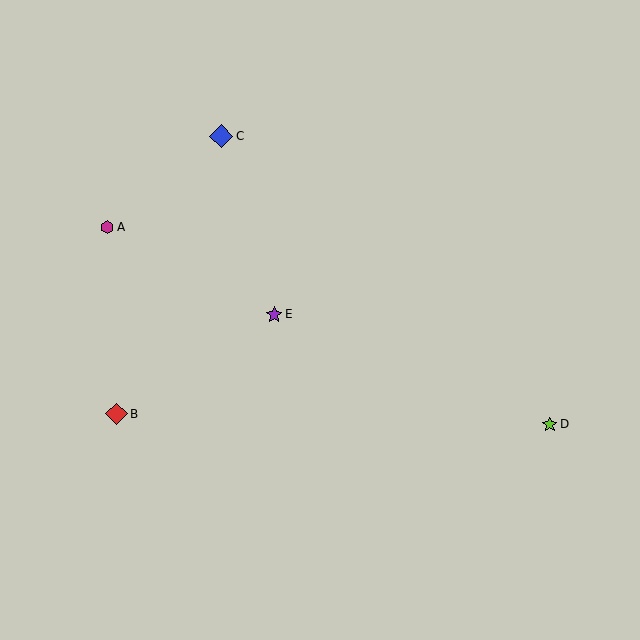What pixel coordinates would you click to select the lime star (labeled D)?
Click at (550, 424) to select the lime star D.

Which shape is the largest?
The blue diamond (labeled C) is the largest.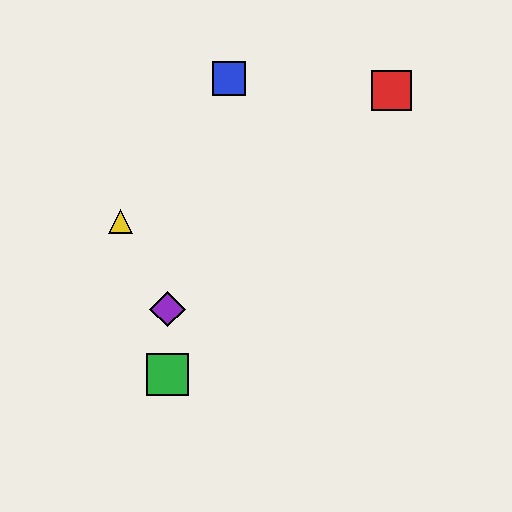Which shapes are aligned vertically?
The green square, the purple diamond are aligned vertically.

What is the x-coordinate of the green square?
The green square is at x≈167.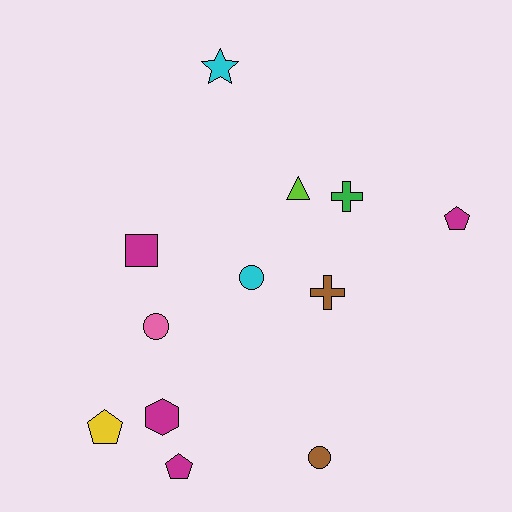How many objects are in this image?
There are 12 objects.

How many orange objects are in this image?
There are no orange objects.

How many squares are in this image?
There is 1 square.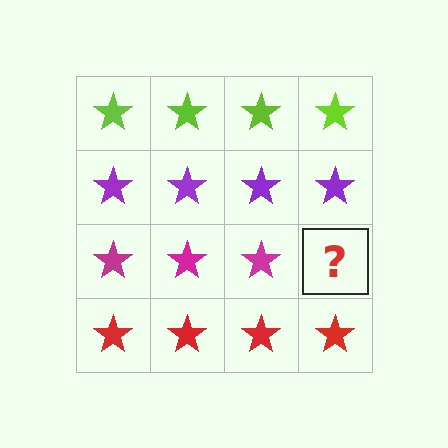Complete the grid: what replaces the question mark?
The question mark should be replaced with a magenta star.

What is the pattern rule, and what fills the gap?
The rule is that each row has a consistent color. The gap should be filled with a magenta star.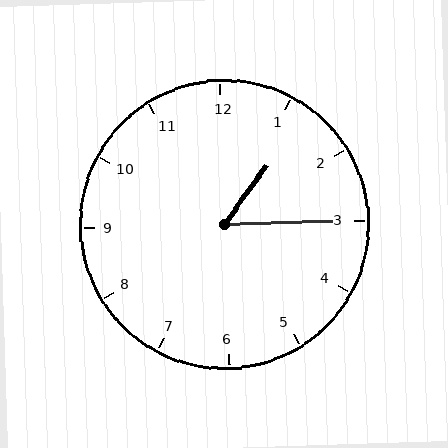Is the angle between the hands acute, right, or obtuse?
It is acute.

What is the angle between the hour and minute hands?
Approximately 52 degrees.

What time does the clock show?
1:15.